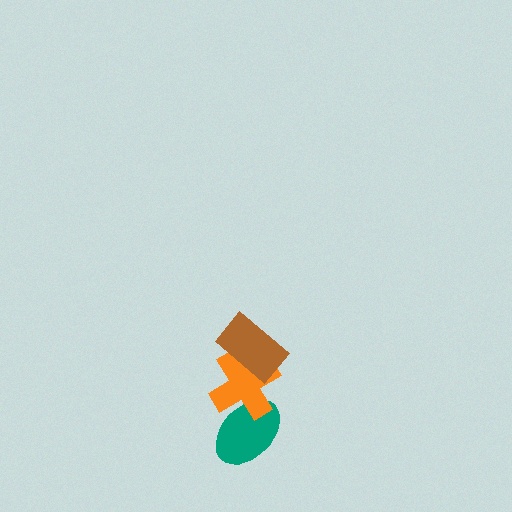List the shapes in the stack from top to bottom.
From top to bottom: the brown rectangle, the orange cross, the teal ellipse.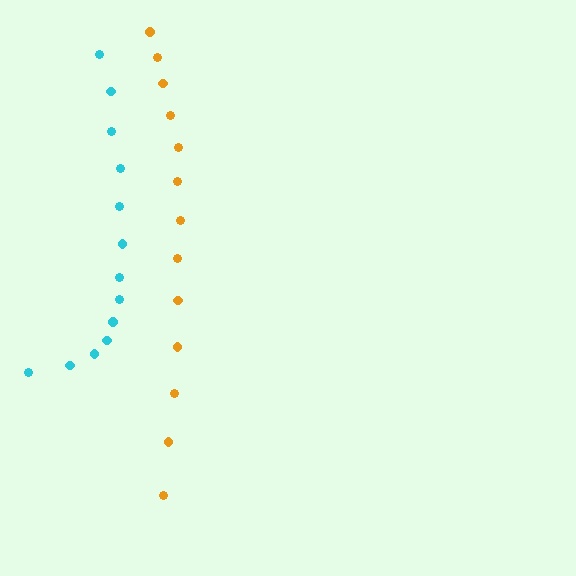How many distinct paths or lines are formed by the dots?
There are 2 distinct paths.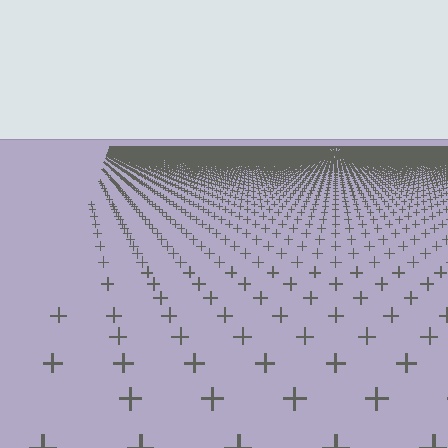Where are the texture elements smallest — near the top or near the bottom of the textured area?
Near the top.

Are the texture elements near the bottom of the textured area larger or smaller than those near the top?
Larger. Near the bottom, elements are closer to the viewer and appear at a bigger on-screen size.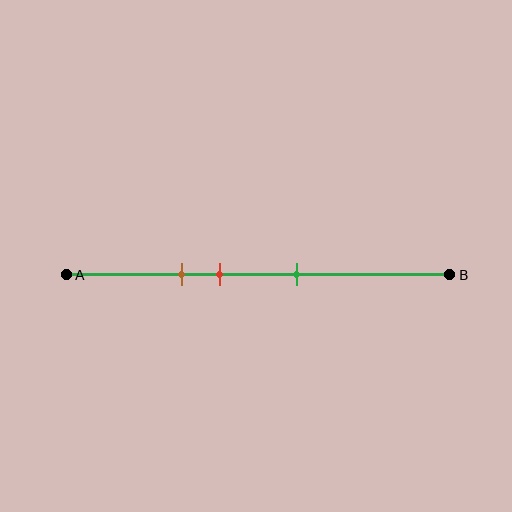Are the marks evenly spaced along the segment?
Yes, the marks are approximately evenly spaced.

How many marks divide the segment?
There are 3 marks dividing the segment.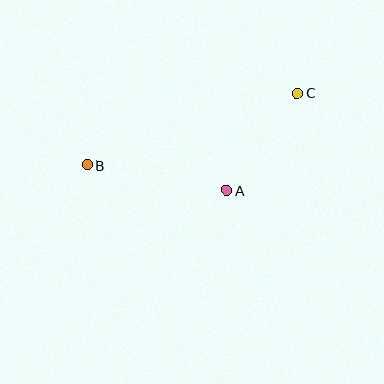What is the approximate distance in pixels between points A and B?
The distance between A and B is approximately 142 pixels.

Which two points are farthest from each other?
Points B and C are farthest from each other.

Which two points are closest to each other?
Points A and C are closest to each other.